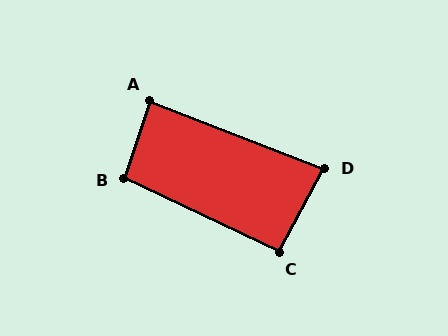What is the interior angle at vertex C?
Approximately 93 degrees (approximately right).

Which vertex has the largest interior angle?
B, at approximately 97 degrees.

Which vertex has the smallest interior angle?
D, at approximately 83 degrees.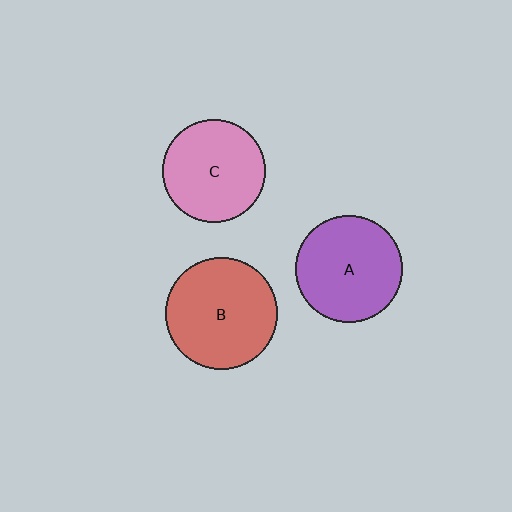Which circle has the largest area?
Circle B (red).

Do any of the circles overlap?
No, none of the circles overlap.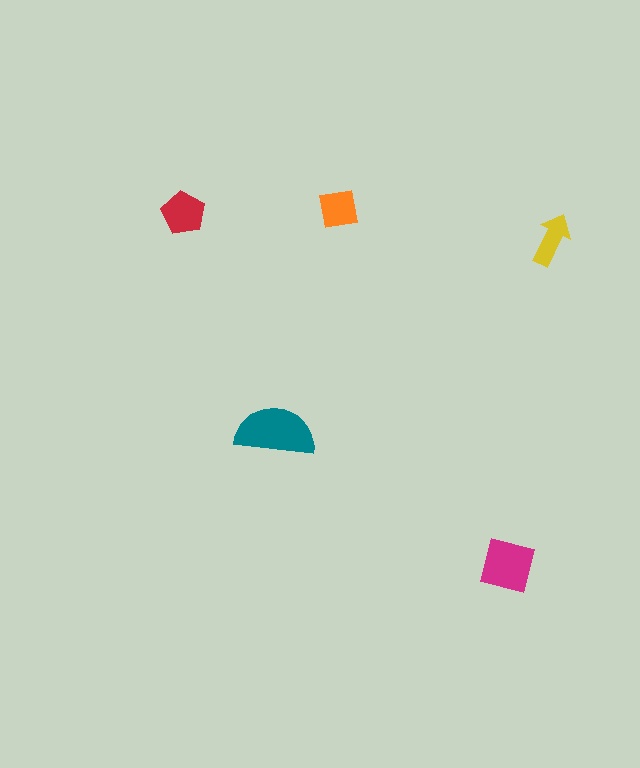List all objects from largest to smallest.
The teal semicircle, the magenta square, the red pentagon, the orange square, the yellow arrow.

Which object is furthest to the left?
The red pentagon is leftmost.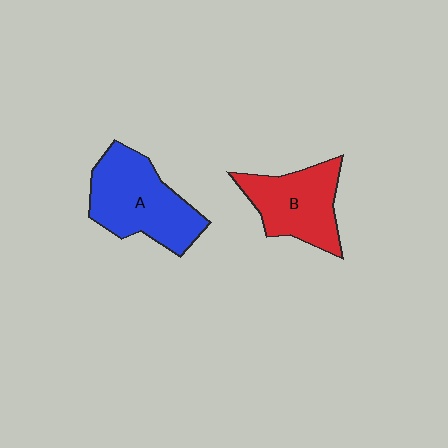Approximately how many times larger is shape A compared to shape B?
Approximately 1.2 times.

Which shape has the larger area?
Shape A (blue).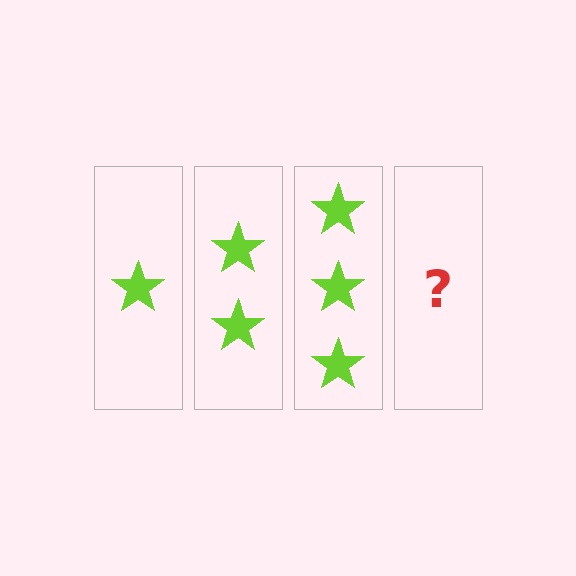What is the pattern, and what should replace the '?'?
The pattern is that each step adds one more star. The '?' should be 4 stars.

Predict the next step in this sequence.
The next step is 4 stars.